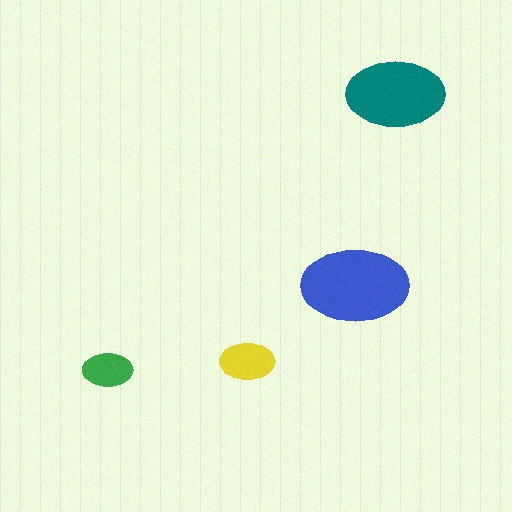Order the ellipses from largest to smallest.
the blue one, the teal one, the yellow one, the green one.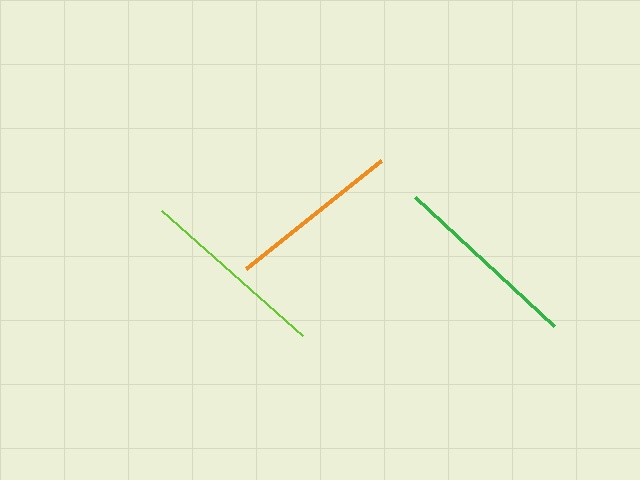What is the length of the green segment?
The green segment is approximately 190 pixels long.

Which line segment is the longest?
The green line is the longest at approximately 190 pixels.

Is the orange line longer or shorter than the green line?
The green line is longer than the orange line.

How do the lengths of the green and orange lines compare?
The green and orange lines are approximately the same length.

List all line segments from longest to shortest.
From longest to shortest: green, lime, orange.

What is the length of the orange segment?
The orange segment is approximately 173 pixels long.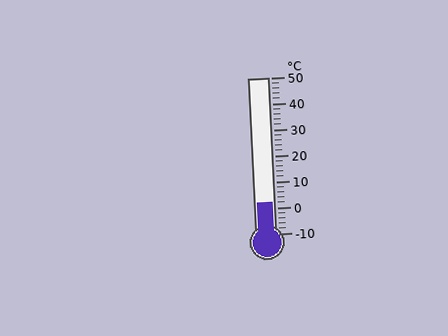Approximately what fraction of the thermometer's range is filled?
The thermometer is filled to approximately 20% of its range.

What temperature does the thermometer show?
The thermometer shows approximately 2°C.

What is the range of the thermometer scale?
The thermometer scale ranges from -10°C to 50°C.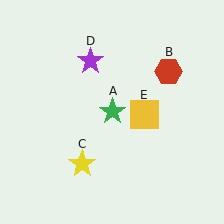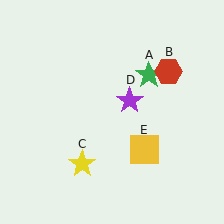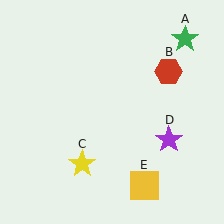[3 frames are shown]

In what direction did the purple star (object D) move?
The purple star (object D) moved down and to the right.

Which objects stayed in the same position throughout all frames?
Red hexagon (object B) and yellow star (object C) remained stationary.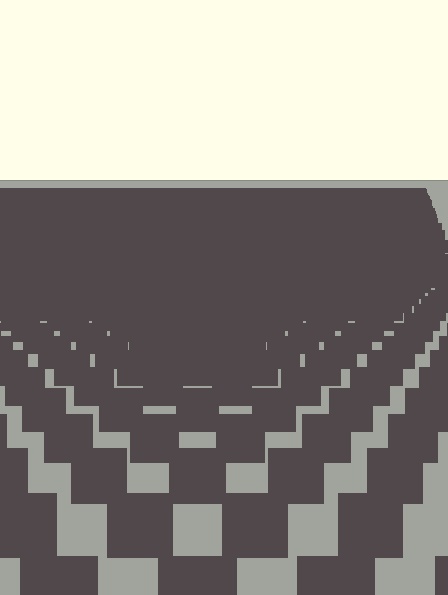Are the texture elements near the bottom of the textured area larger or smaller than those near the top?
Larger. Near the bottom, elements are closer to the viewer and appear at a bigger on-screen size.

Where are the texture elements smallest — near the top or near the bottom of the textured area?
Near the top.